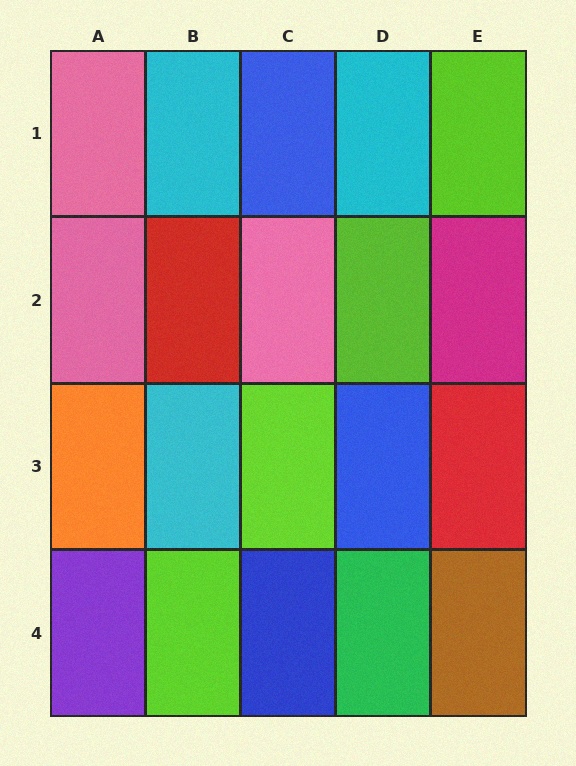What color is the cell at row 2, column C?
Pink.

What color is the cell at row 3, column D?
Blue.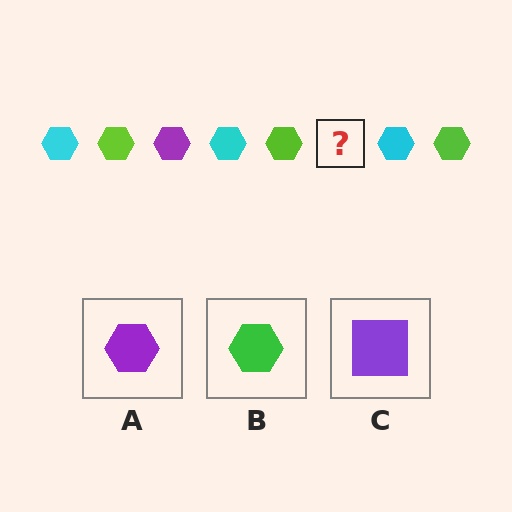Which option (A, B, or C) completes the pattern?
A.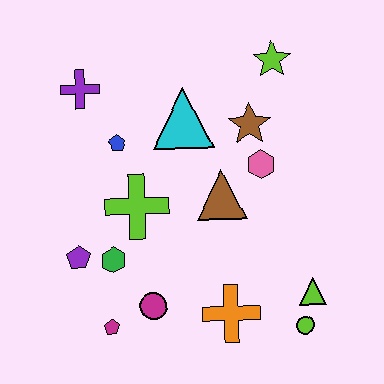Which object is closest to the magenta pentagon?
The magenta circle is closest to the magenta pentagon.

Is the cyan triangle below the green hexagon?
No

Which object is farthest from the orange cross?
The purple cross is farthest from the orange cross.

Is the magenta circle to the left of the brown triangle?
Yes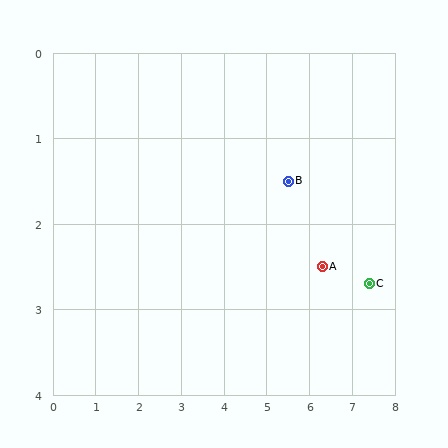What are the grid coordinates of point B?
Point B is at approximately (5.5, 1.5).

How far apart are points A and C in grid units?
Points A and C are about 1.1 grid units apart.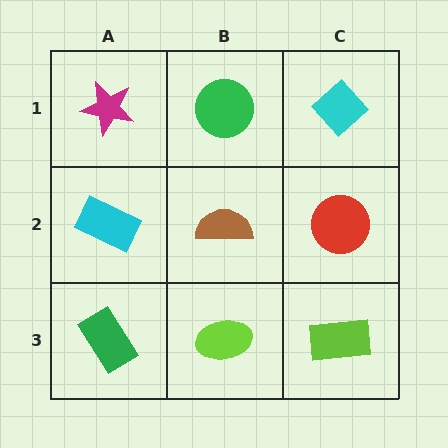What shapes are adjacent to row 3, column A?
A cyan rectangle (row 2, column A), a lime ellipse (row 3, column B).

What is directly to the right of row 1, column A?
A green circle.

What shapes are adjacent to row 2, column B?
A green circle (row 1, column B), a lime ellipse (row 3, column B), a cyan rectangle (row 2, column A), a red circle (row 2, column C).